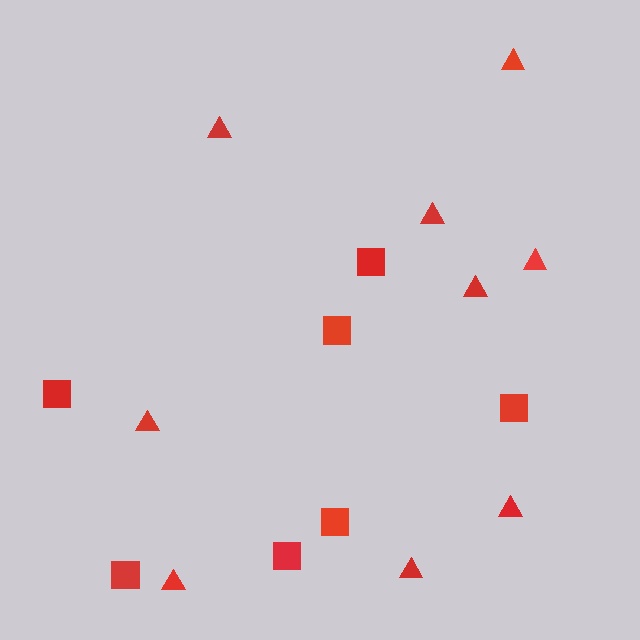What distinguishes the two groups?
There are 2 groups: one group of triangles (9) and one group of squares (7).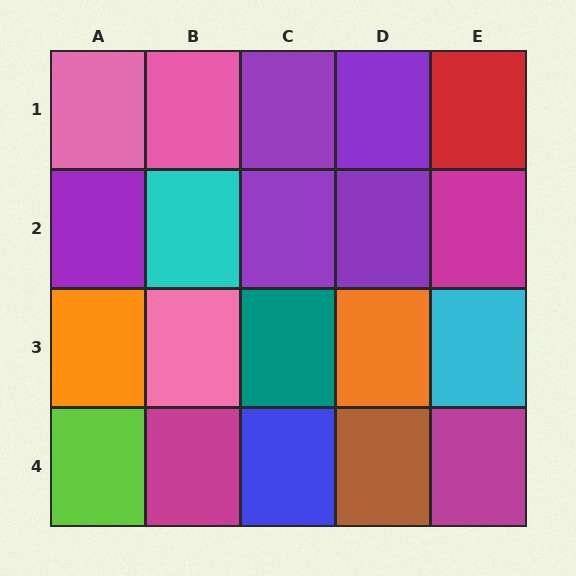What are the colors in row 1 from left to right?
Pink, pink, purple, purple, red.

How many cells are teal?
1 cell is teal.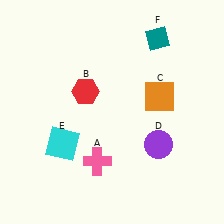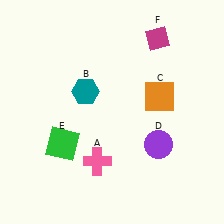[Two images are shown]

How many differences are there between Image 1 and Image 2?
There are 3 differences between the two images.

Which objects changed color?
B changed from red to teal. E changed from cyan to green. F changed from teal to magenta.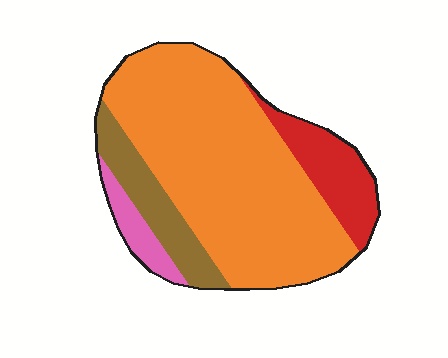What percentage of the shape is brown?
Brown takes up about one eighth (1/8) of the shape.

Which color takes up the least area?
Pink, at roughly 5%.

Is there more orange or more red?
Orange.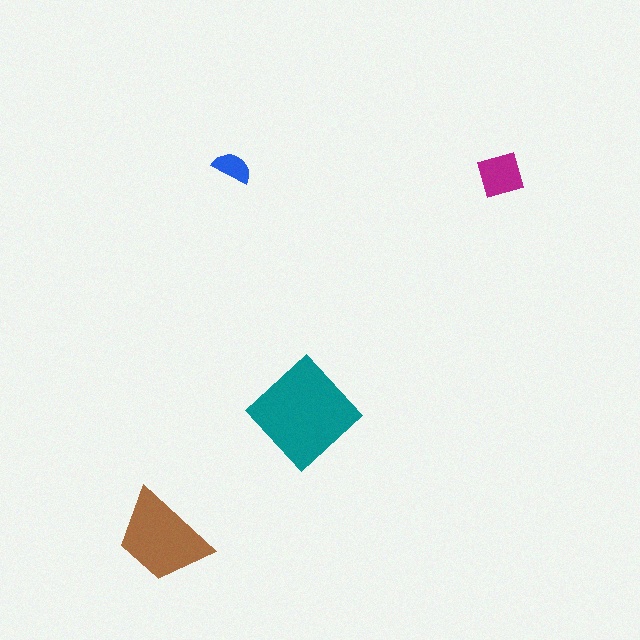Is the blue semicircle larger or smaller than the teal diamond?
Smaller.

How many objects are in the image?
There are 4 objects in the image.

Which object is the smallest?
The blue semicircle.